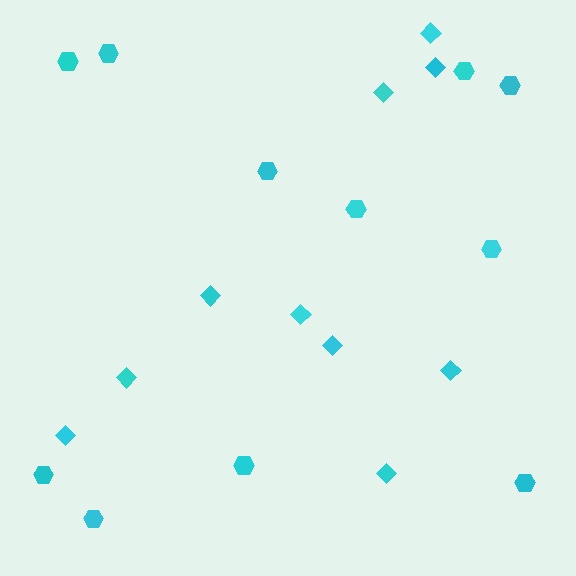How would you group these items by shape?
There are 2 groups: one group of hexagons (11) and one group of diamonds (10).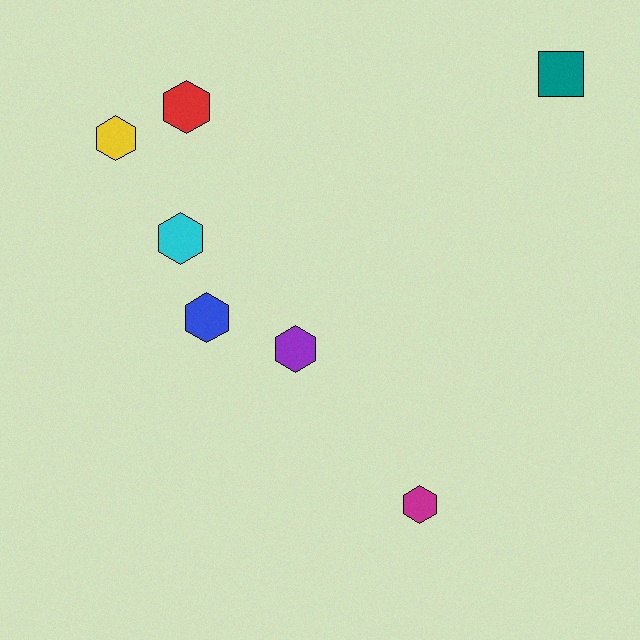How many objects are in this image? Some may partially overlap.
There are 7 objects.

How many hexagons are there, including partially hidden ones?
There are 6 hexagons.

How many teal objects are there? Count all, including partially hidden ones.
There is 1 teal object.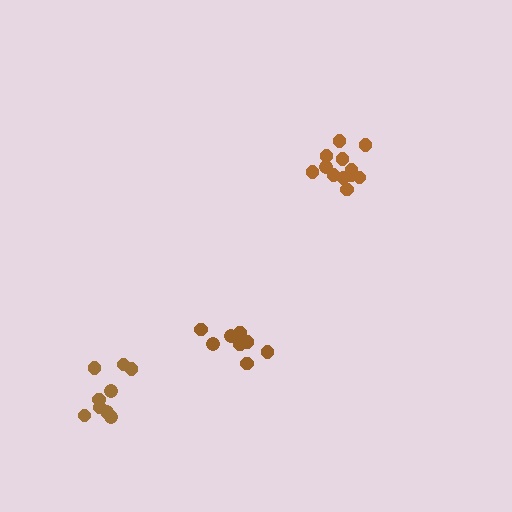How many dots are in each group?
Group 1: 9 dots, Group 2: 12 dots, Group 3: 10 dots (31 total).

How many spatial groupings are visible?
There are 3 spatial groupings.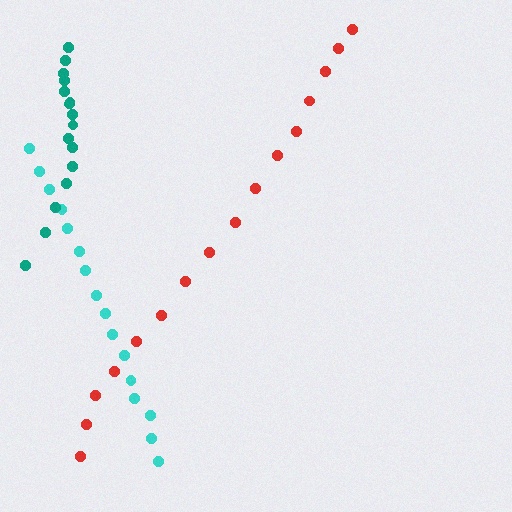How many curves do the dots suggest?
There are 3 distinct paths.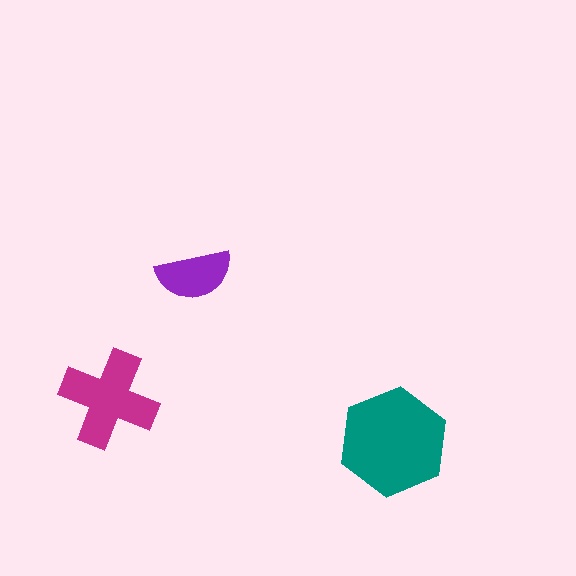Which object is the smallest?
The purple semicircle.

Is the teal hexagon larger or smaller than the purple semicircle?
Larger.